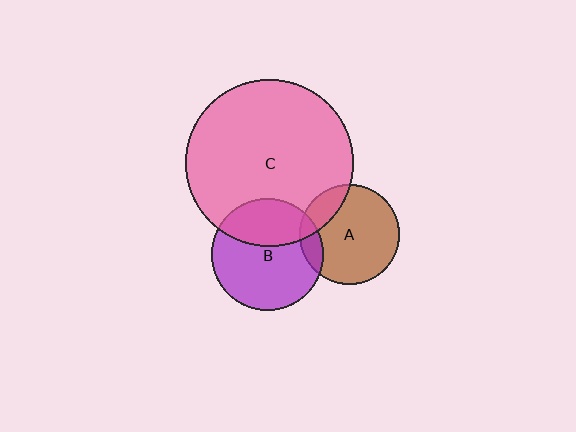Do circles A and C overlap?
Yes.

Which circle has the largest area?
Circle C (pink).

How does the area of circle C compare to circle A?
Approximately 2.8 times.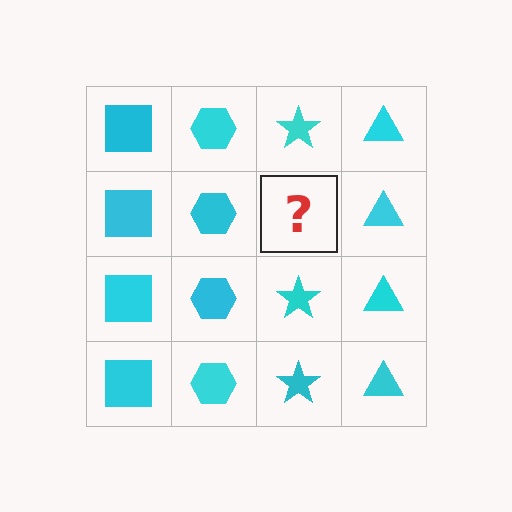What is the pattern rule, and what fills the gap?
The rule is that each column has a consistent shape. The gap should be filled with a cyan star.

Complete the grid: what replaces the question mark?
The question mark should be replaced with a cyan star.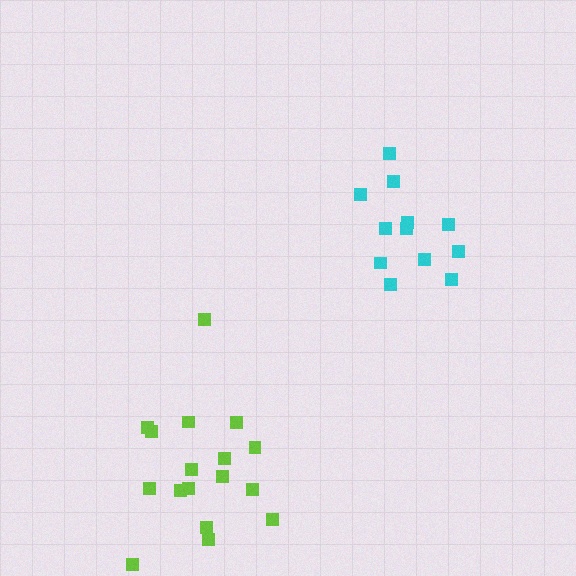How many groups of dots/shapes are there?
There are 2 groups.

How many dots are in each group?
Group 1: 12 dots, Group 2: 17 dots (29 total).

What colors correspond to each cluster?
The clusters are colored: cyan, lime.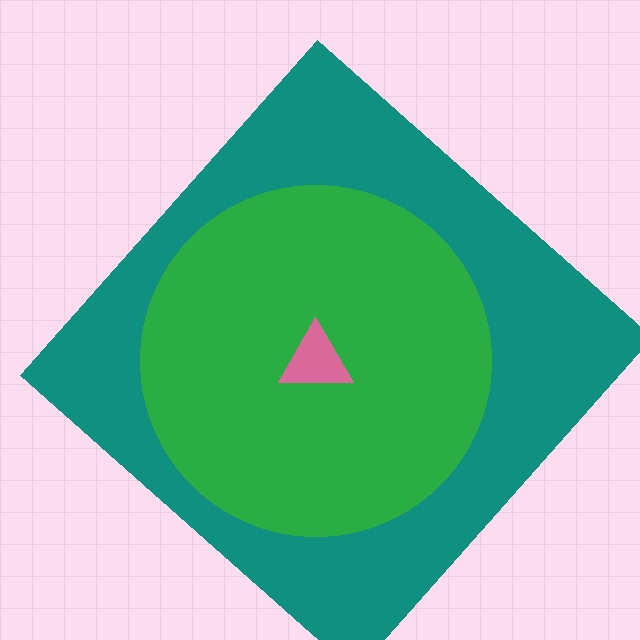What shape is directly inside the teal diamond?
The green circle.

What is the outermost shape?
The teal diamond.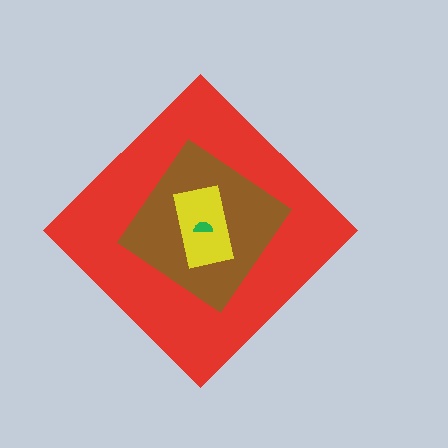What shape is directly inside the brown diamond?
The yellow rectangle.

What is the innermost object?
The green semicircle.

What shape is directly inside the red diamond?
The brown diamond.